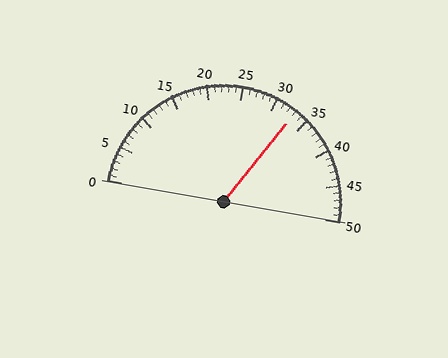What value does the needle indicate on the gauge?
The needle indicates approximately 33.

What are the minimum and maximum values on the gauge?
The gauge ranges from 0 to 50.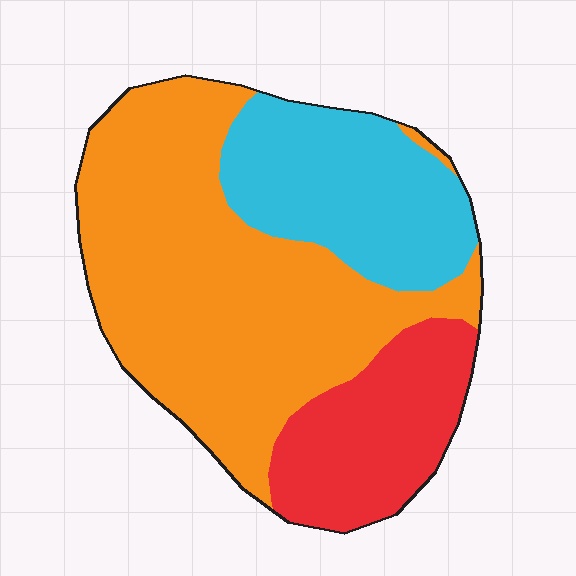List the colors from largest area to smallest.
From largest to smallest: orange, cyan, red.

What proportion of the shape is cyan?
Cyan covers 25% of the shape.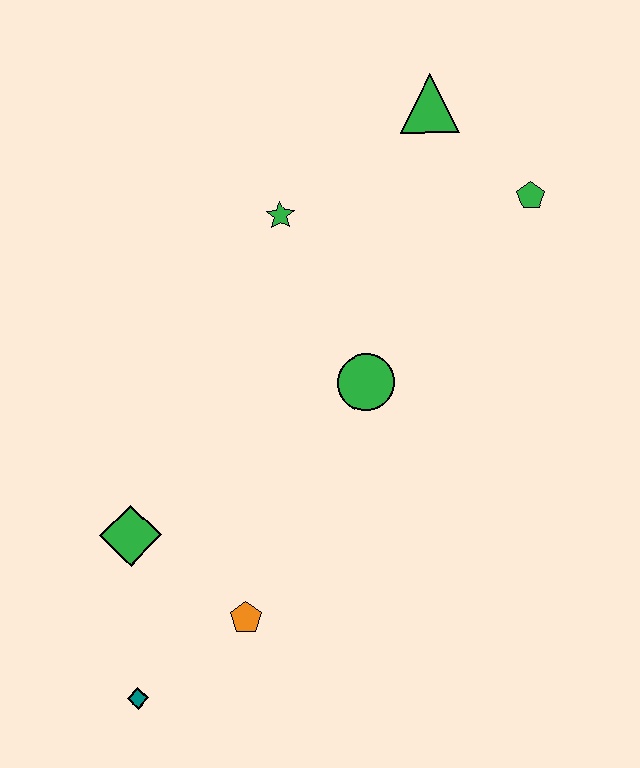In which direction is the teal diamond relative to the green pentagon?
The teal diamond is below the green pentagon.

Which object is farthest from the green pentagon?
The teal diamond is farthest from the green pentagon.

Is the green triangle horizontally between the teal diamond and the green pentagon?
Yes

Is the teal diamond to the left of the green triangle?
Yes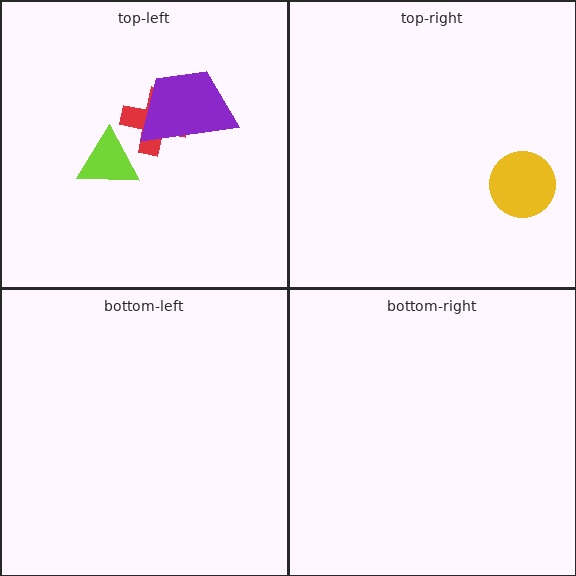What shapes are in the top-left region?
The red cross, the lime triangle, the purple trapezoid.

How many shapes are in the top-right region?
1.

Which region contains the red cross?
The top-left region.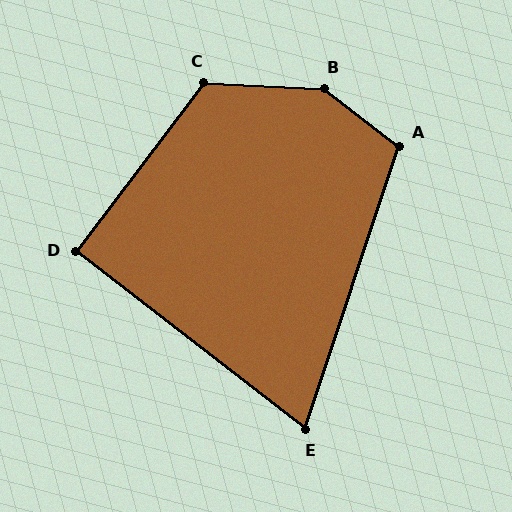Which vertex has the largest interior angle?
B, at approximately 145 degrees.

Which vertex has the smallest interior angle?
E, at approximately 71 degrees.